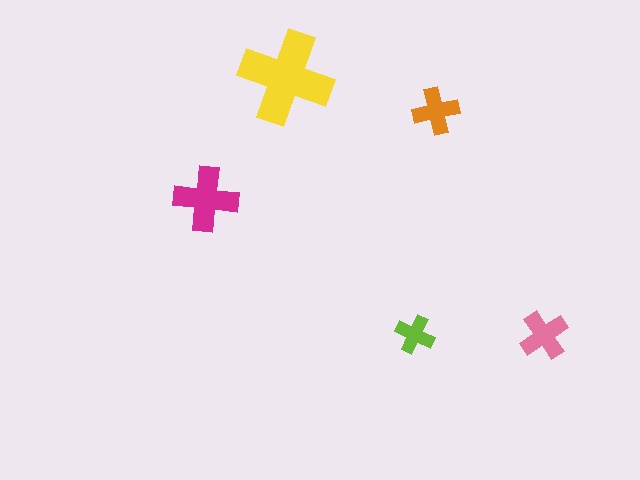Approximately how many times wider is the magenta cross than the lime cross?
About 1.5 times wider.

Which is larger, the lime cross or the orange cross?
The orange one.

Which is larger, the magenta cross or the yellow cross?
The yellow one.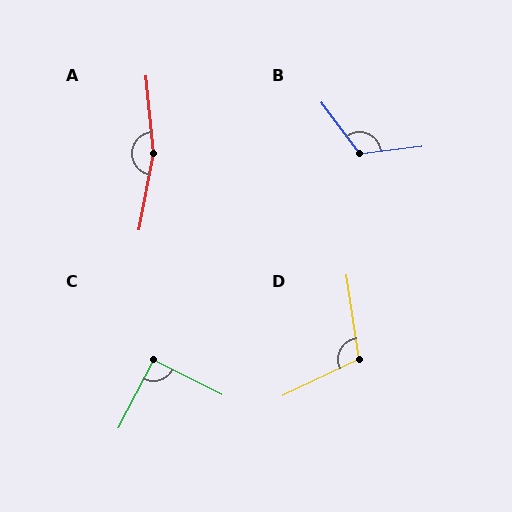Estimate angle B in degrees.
Approximately 120 degrees.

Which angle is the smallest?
C, at approximately 90 degrees.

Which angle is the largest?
A, at approximately 164 degrees.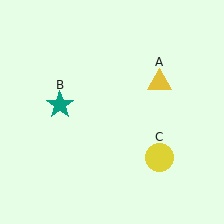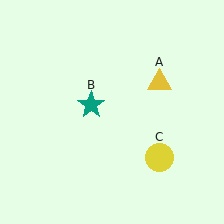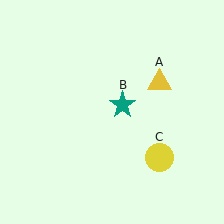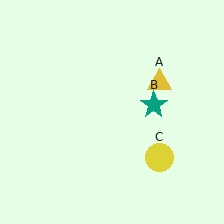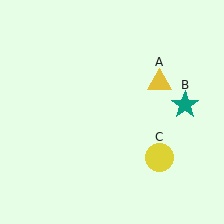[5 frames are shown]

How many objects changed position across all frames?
1 object changed position: teal star (object B).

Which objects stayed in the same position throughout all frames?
Yellow triangle (object A) and yellow circle (object C) remained stationary.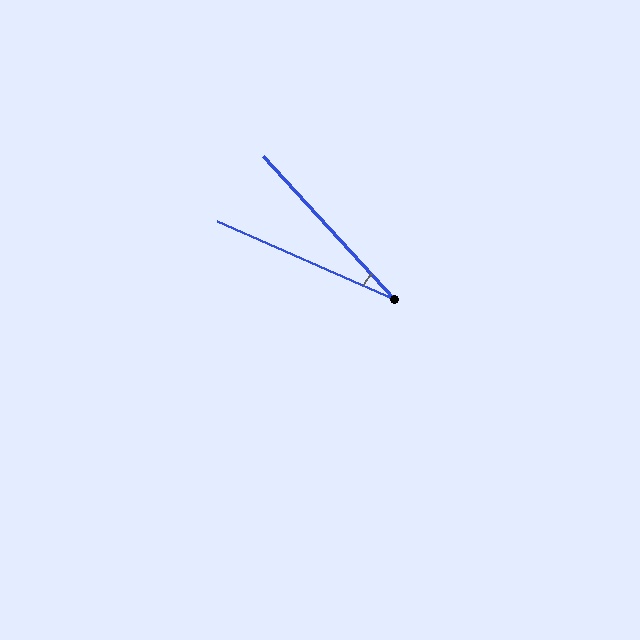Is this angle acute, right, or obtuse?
It is acute.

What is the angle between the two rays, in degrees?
Approximately 24 degrees.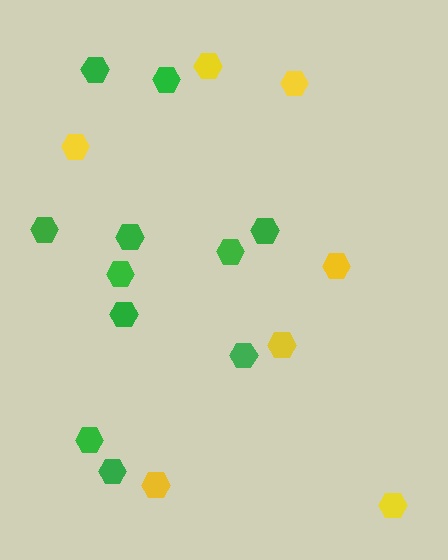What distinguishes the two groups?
There are 2 groups: one group of yellow hexagons (7) and one group of green hexagons (11).